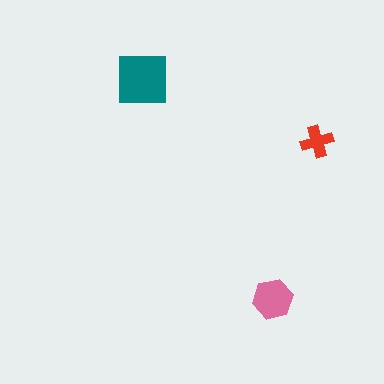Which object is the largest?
The teal square.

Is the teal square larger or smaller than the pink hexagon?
Larger.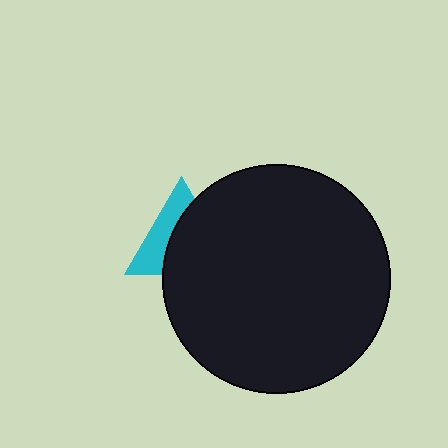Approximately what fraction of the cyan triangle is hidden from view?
Roughly 59% of the cyan triangle is hidden behind the black circle.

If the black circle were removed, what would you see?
You would see the complete cyan triangle.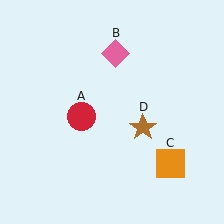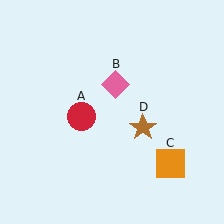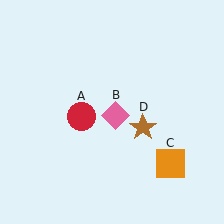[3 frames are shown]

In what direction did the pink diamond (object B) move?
The pink diamond (object B) moved down.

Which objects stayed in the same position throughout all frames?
Red circle (object A) and orange square (object C) and brown star (object D) remained stationary.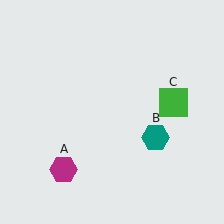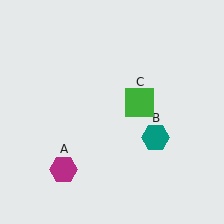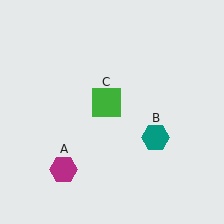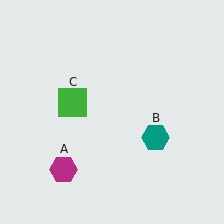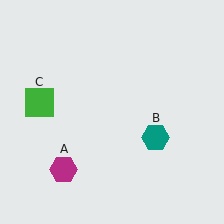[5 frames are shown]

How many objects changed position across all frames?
1 object changed position: green square (object C).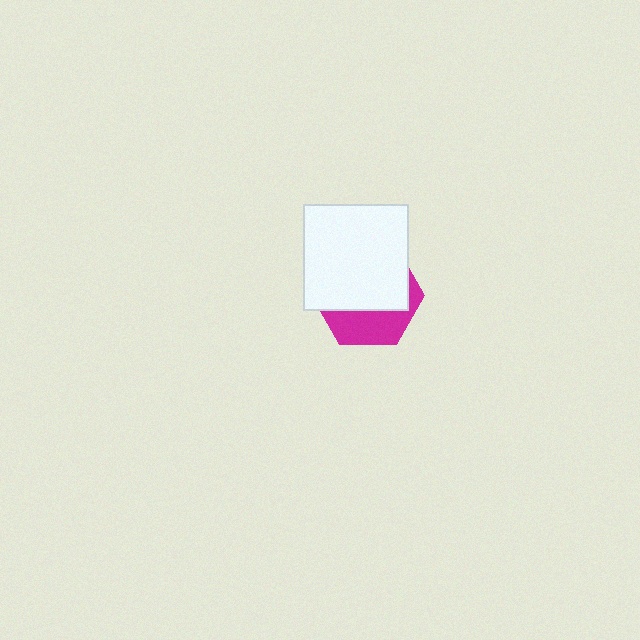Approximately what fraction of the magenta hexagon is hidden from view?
Roughly 65% of the magenta hexagon is hidden behind the white square.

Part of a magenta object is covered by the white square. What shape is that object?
It is a hexagon.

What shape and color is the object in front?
The object in front is a white square.